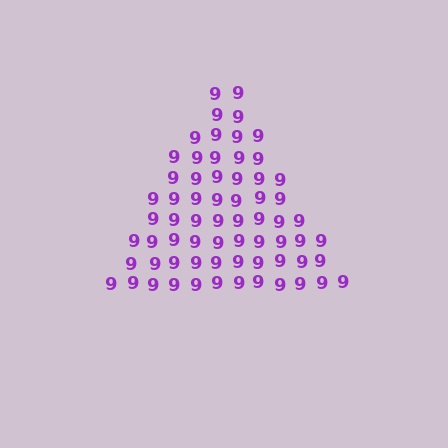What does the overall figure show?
The overall figure shows a triangle.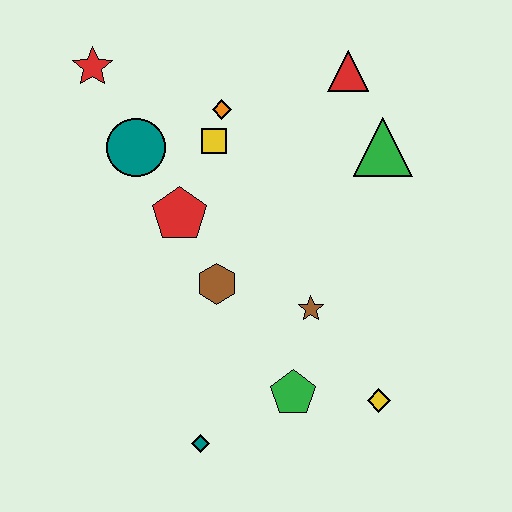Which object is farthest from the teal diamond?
The red triangle is farthest from the teal diamond.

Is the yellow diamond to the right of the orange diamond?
Yes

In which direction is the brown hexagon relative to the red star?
The brown hexagon is below the red star.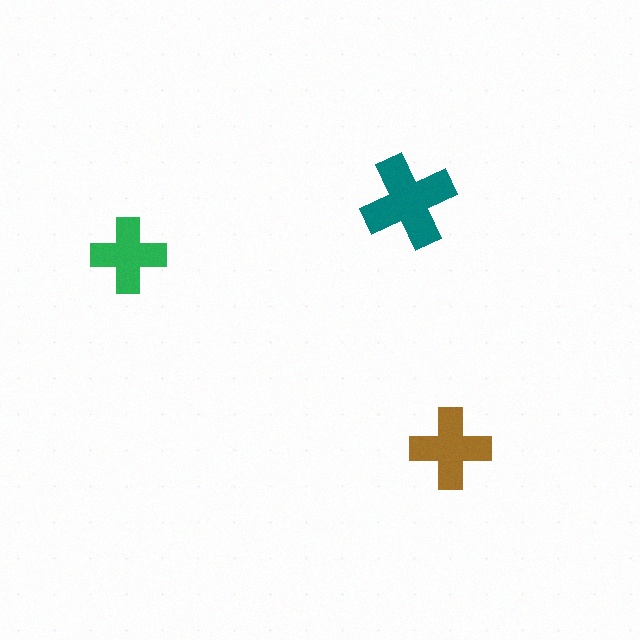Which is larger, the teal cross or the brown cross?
The teal one.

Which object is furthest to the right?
The brown cross is rightmost.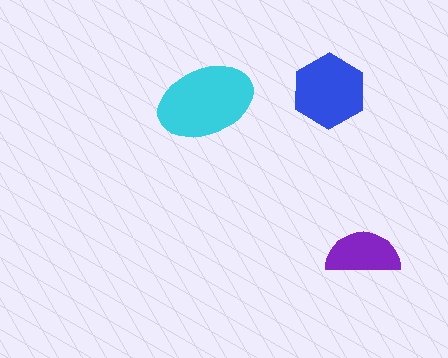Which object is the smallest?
The purple semicircle.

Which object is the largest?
The cyan ellipse.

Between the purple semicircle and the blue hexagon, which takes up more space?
The blue hexagon.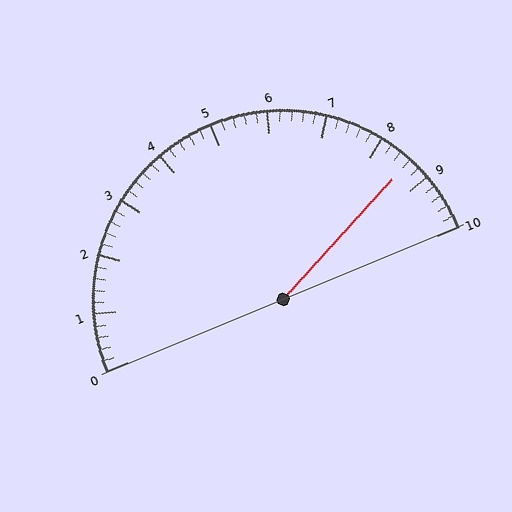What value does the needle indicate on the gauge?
The needle indicates approximately 8.6.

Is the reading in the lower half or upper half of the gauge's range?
The reading is in the upper half of the range (0 to 10).